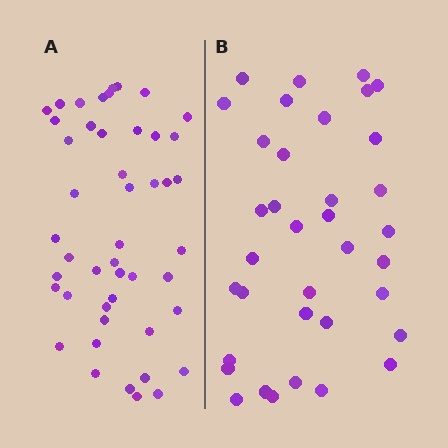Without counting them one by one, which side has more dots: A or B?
Region A (the left region) has more dots.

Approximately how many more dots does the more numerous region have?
Region A has roughly 12 or so more dots than region B.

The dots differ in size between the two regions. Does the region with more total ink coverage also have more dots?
No. Region B has more total ink coverage because its dots are larger, but region A actually contains more individual dots. Total area can be misleading — the number of items is what matters here.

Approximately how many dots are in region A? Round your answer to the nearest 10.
About 50 dots. (The exact count is 47, which rounds to 50.)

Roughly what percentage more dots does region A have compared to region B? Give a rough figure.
About 30% more.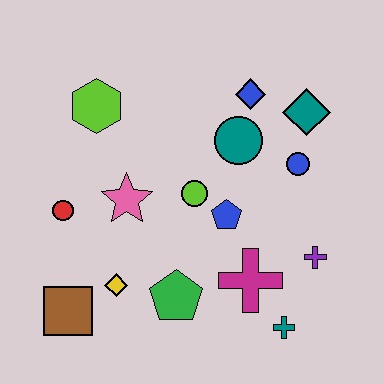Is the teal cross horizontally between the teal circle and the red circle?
No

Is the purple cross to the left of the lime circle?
No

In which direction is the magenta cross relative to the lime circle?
The magenta cross is below the lime circle.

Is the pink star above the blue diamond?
No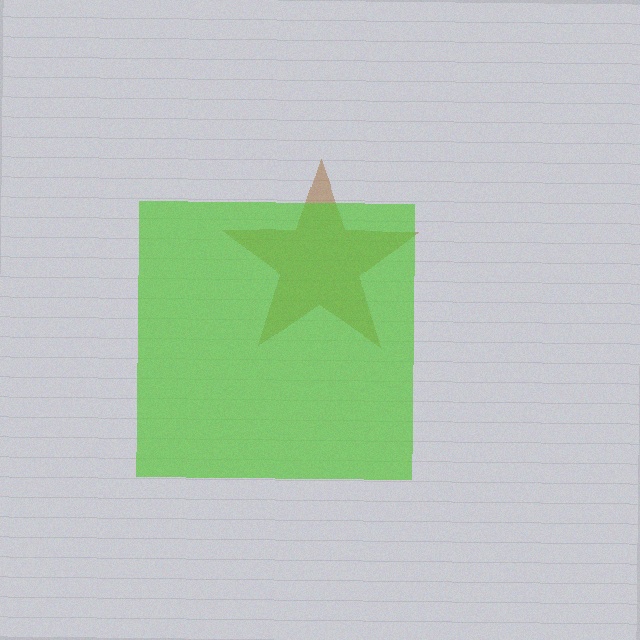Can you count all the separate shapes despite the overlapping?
Yes, there are 2 separate shapes.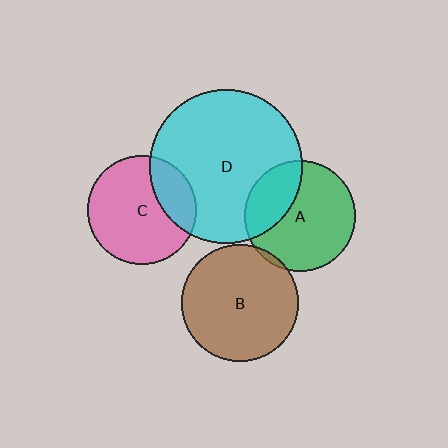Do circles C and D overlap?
Yes.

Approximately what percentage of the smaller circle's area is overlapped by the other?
Approximately 25%.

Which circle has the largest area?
Circle D (cyan).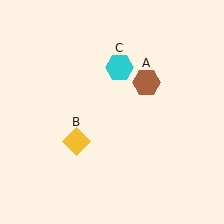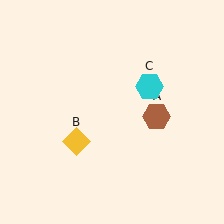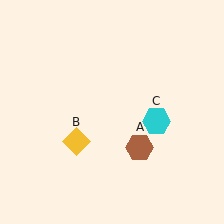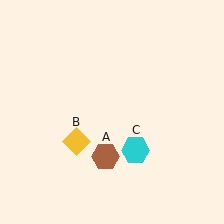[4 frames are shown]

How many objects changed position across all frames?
2 objects changed position: brown hexagon (object A), cyan hexagon (object C).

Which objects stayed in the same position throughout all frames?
Yellow diamond (object B) remained stationary.